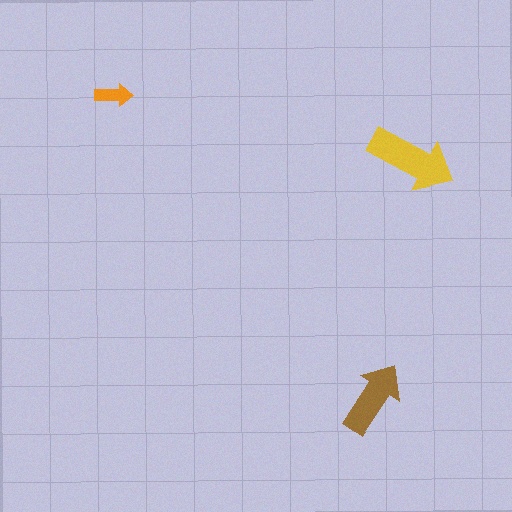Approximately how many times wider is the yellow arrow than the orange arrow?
About 2.5 times wider.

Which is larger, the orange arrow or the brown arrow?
The brown one.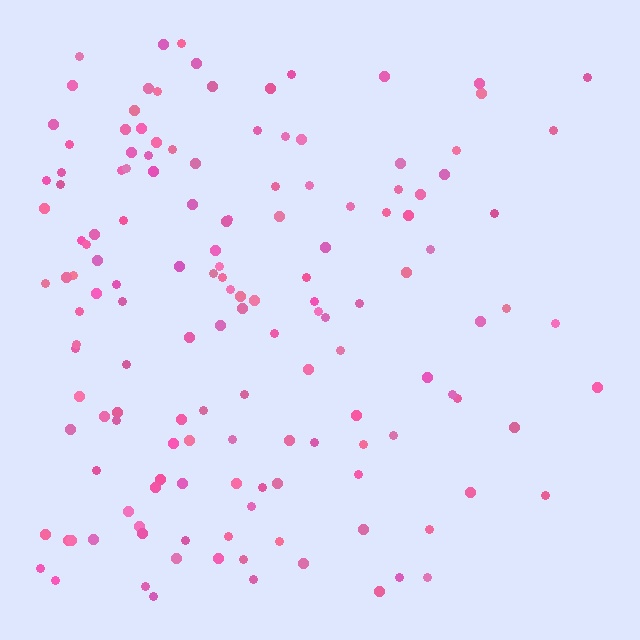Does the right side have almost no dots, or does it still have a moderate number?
Still a moderate number, just noticeably fewer than the left.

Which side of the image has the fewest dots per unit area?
The right.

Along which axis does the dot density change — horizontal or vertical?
Horizontal.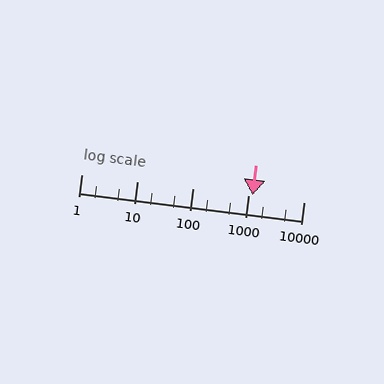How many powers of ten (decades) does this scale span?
The scale spans 4 decades, from 1 to 10000.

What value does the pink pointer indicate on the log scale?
The pointer indicates approximately 1200.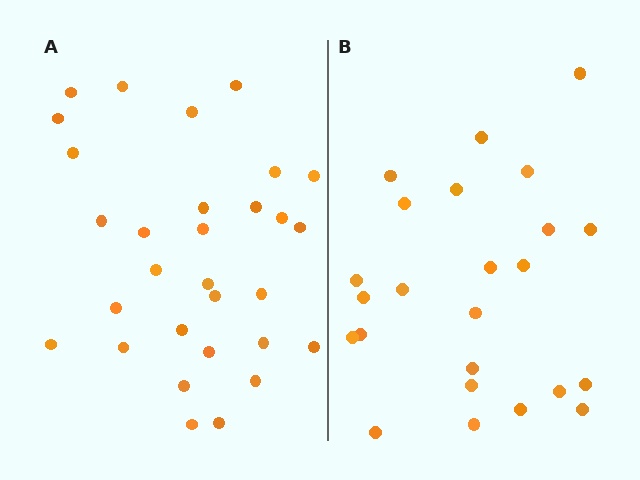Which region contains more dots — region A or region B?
Region A (the left region) has more dots.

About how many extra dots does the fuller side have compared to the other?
Region A has about 6 more dots than region B.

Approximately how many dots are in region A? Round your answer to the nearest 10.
About 30 dots.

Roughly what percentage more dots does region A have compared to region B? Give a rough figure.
About 25% more.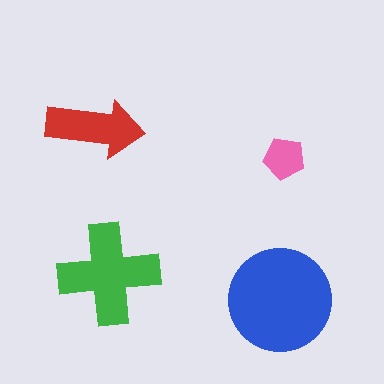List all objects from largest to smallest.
The blue circle, the green cross, the red arrow, the pink pentagon.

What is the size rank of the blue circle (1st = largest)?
1st.